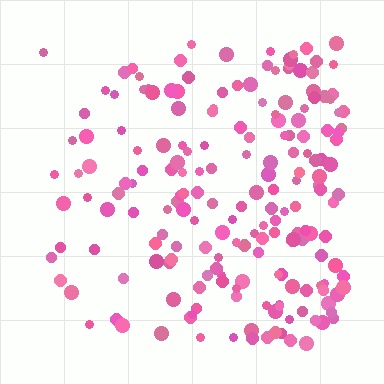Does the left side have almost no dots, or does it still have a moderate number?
Still a moderate number, just noticeably fewer than the right.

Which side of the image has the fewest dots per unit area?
The left.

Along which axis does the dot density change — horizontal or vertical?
Horizontal.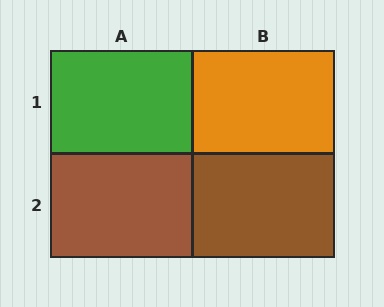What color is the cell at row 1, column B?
Orange.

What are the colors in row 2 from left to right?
Brown, brown.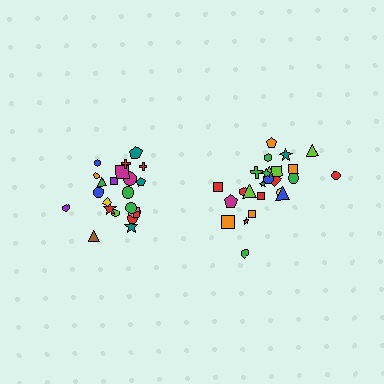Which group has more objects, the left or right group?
The right group.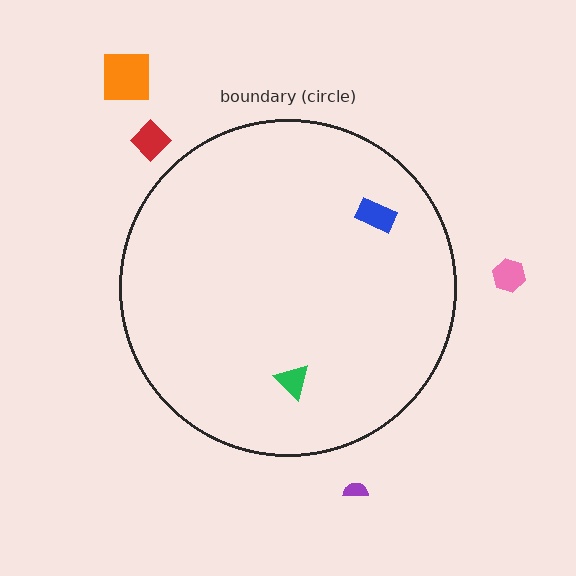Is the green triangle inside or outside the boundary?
Inside.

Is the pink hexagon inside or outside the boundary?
Outside.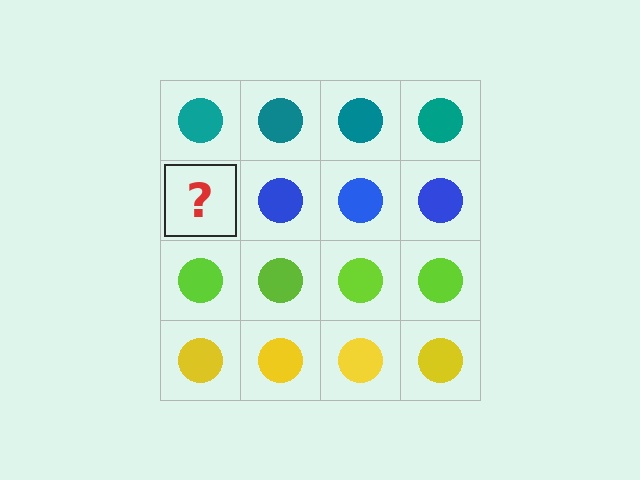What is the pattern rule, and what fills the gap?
The rule is that each row has a consistent color. The gap should be filled with a blue circle.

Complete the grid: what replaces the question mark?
The question mark should be replaced with a blue circle.